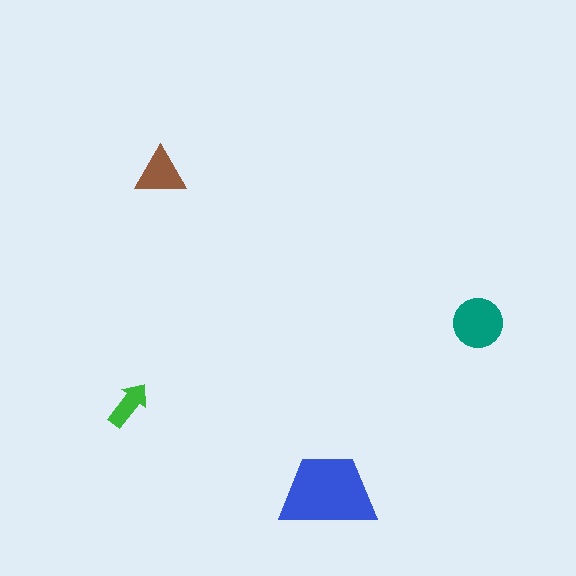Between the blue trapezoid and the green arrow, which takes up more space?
The blue trapezoid.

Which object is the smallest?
The green arrow.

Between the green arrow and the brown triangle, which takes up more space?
The brown triangle.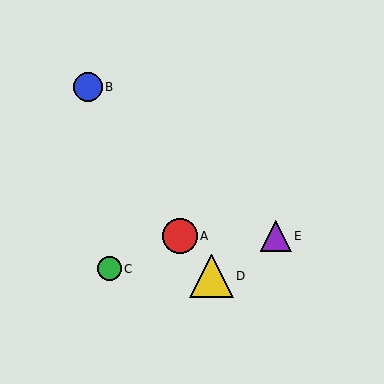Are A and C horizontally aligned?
No, A is at y≈236 and C is at y≈269.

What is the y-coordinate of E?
Object E is at y≈236.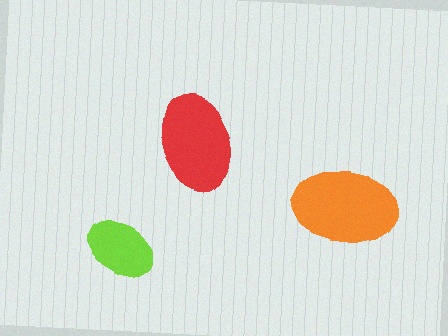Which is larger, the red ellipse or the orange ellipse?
The orange one.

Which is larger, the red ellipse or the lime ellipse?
The red one.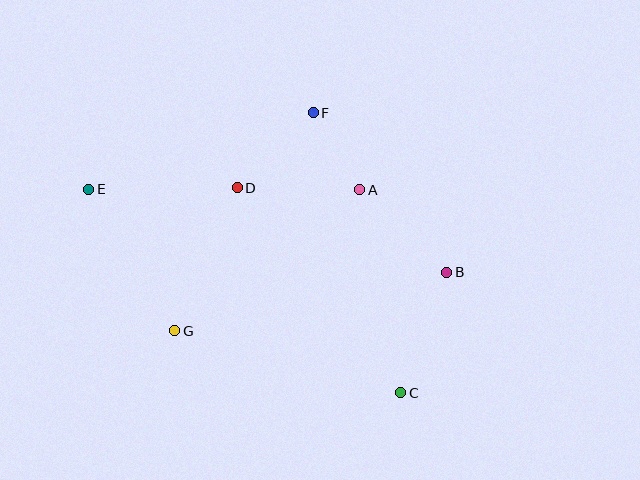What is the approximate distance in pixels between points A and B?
The distance between A and B is approximately 120 pixels.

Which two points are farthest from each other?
Points C and E are farthest from each other.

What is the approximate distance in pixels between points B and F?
The distance between B and F is approximately 208 pixels.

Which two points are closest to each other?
Points A and F are closest to each other.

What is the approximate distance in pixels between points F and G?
The distance between F and G is approximately 258 pixels.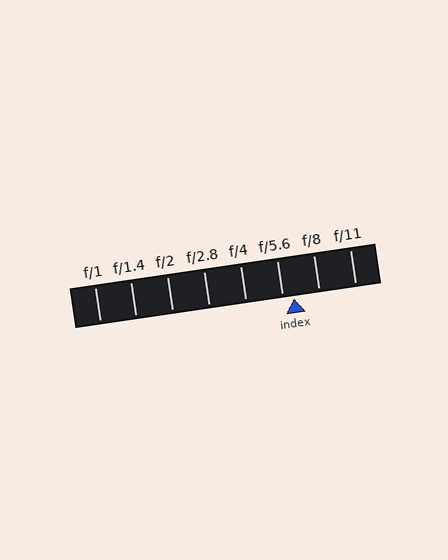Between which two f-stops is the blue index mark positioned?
The index mark is between f/5.6 and f/8.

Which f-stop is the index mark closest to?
The index mark is closest to f/5.6.